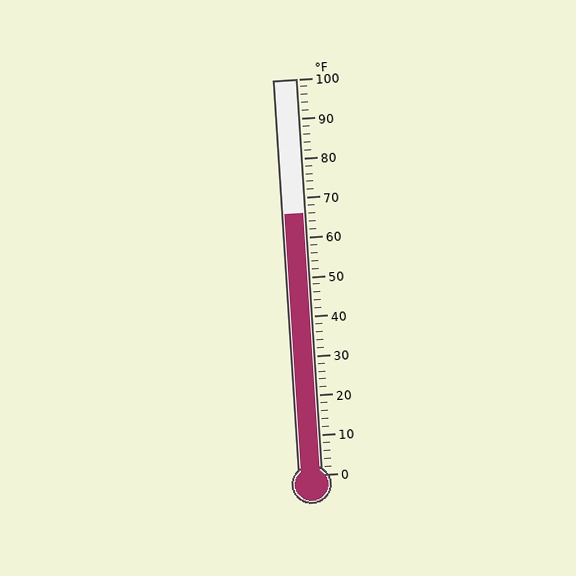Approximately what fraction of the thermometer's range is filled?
The thermometer is filled to approximately 65% of its range.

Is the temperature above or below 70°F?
The temperature is below 70°F.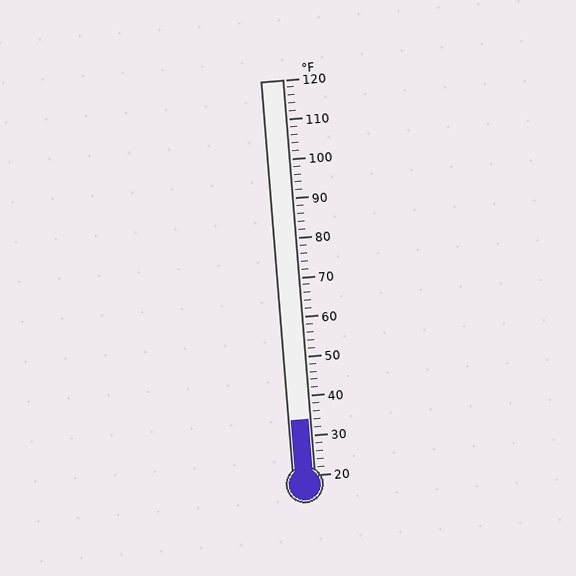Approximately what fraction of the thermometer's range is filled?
The thermometer is filled to approximately 15% of its range.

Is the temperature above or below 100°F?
The temperature is below 100°F.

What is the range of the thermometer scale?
The thermometer scale ranges from 20°F to 120°F.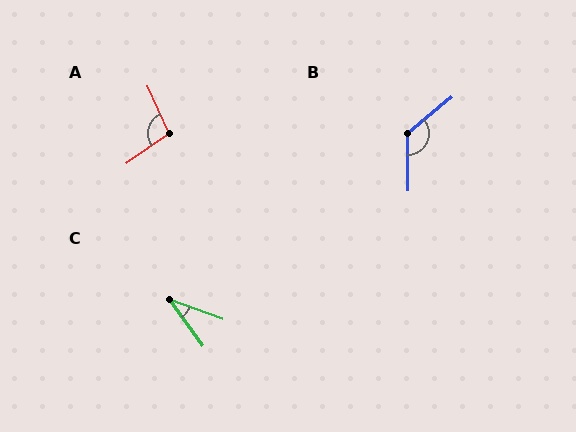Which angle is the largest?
B, at approximately 129 degrees.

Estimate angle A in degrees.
Approximately 101 degrees.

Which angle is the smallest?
C, at approximately 34 degrees.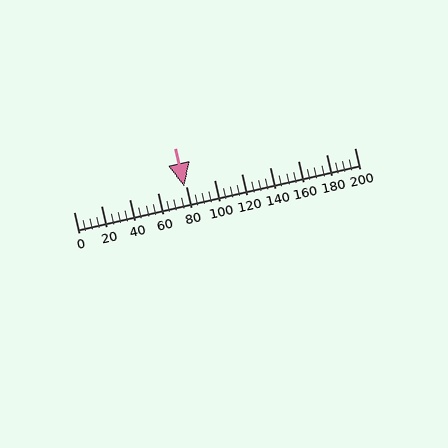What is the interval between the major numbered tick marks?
The major tick marks are spaced 20 units apart.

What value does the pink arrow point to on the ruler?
The pink arrow points to approximately 79.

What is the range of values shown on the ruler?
The ruler shows values from 0 to 200.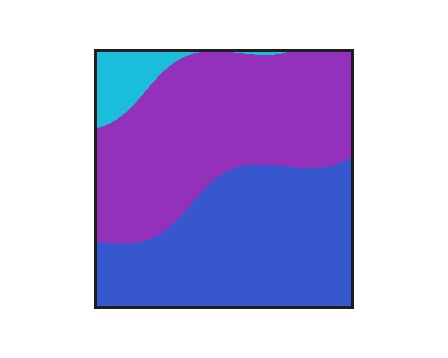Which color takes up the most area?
Purple, at roughly 50%.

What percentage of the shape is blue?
Blue covers around 45% of the shape.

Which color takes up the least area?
Cyan, at roughly 5%.